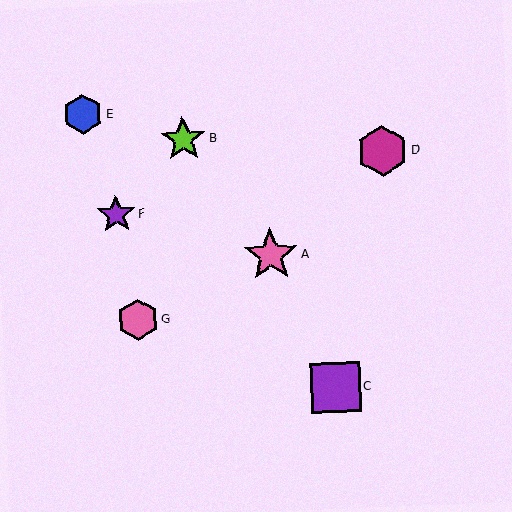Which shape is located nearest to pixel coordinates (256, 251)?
The pink star (labeled A) at (271, 255) is nearest to that location.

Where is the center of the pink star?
The center of the pink star is at (271, 255).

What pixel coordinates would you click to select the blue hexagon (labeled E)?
Click at (83, 114) to select the blue hexagon E.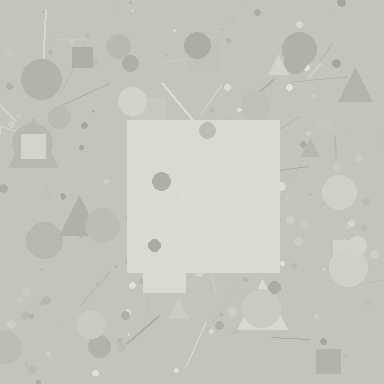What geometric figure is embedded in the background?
A square is embedded in the background.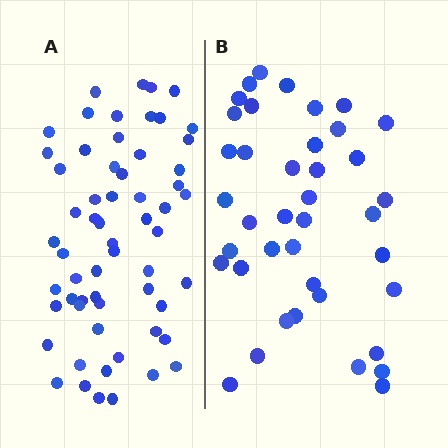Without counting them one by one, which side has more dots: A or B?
Region A (the left region) has more dots.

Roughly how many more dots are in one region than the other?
Region A has approximately 20 more dots than region B.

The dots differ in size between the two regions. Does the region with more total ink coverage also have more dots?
No. Region B has more total ink coverage because its dots are larger, but region A actually contains more individual dots. Total area can be misleading — the number of items is what matters here.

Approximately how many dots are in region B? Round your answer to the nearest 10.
About 40 dots.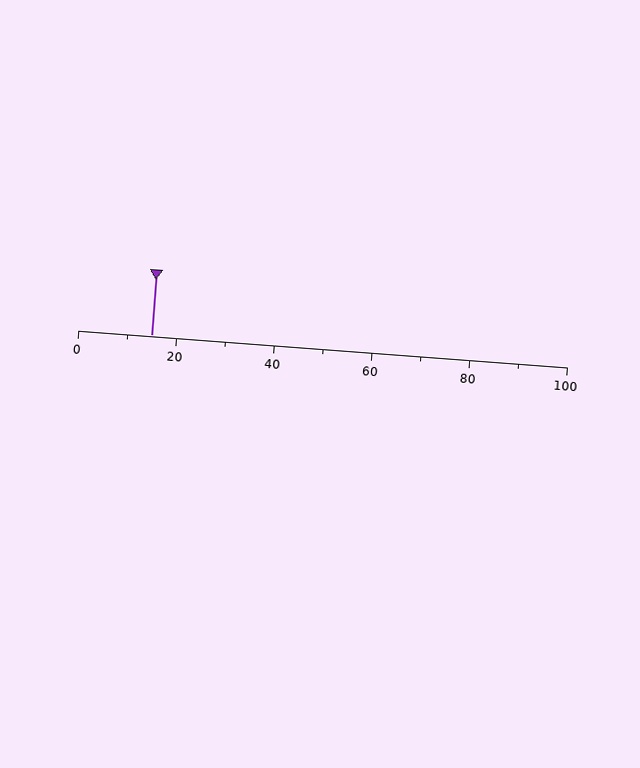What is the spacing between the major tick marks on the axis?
The major ticks are spaced 20 apart.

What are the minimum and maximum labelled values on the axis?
The axis runs from 0 to 100.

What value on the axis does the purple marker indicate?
The marker indicates approximately 15.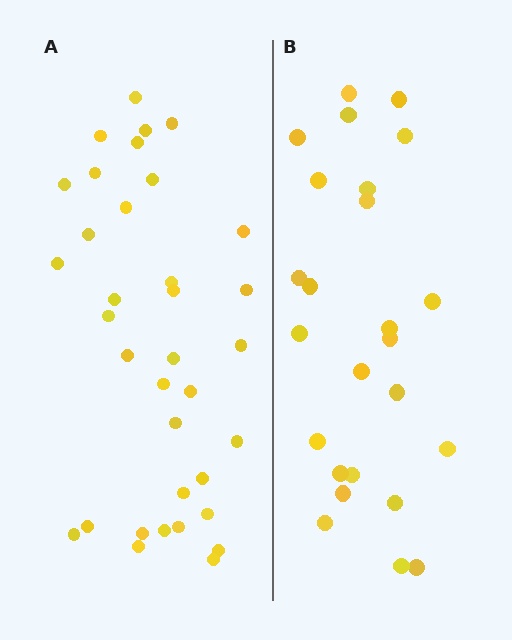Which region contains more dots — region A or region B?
Region A (the left region) has more dots.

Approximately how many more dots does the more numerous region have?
Region A has roughly 10 or so more dots than region B.